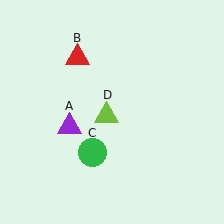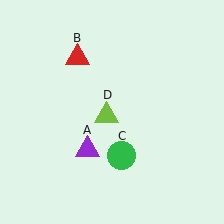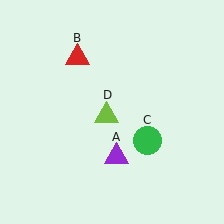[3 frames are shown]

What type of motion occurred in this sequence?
The purple triangle (object A), green circle (object C) rotated counterclockwise around the center of the scene.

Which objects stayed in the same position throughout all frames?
Red triangle (object B) and lime triangle (object D) remained stationary.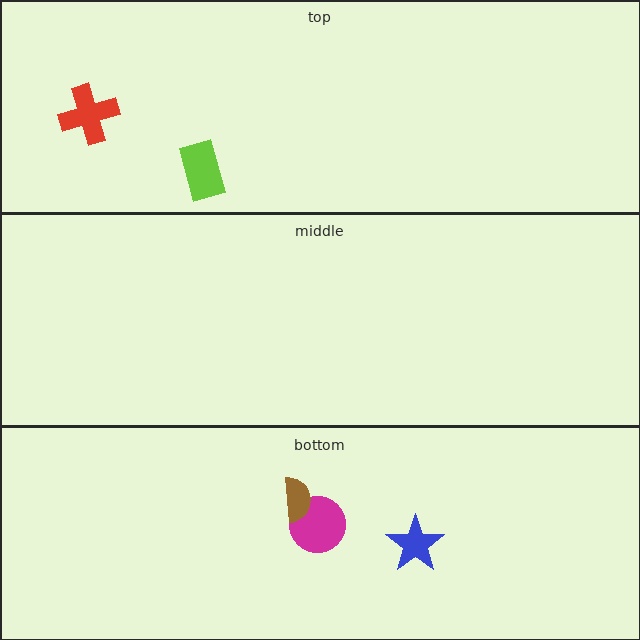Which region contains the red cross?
The top region.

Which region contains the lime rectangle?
The top region.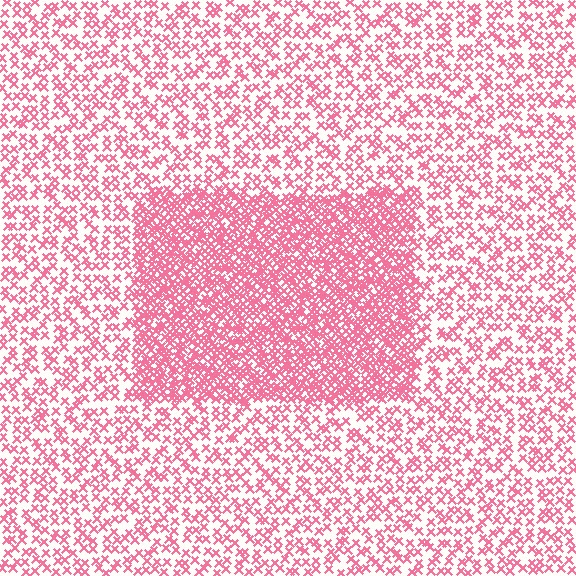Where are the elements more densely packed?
The elements are more densely packed inside the rectangle boundary.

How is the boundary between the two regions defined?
The boundary is defined by a change in element density (approximately 2.3x ratio). All elements are the same color, size, and shape.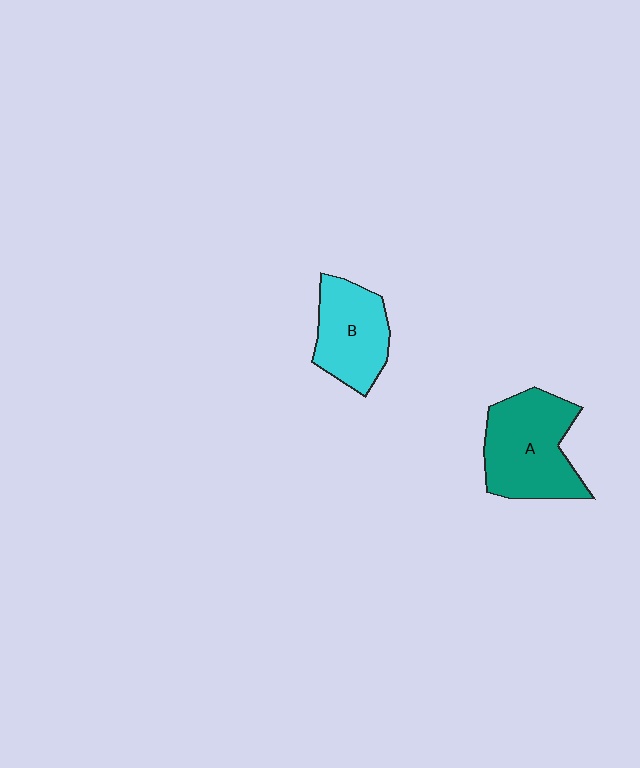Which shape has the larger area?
Shape A (teal).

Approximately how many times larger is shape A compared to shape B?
Approximately 1.3 times.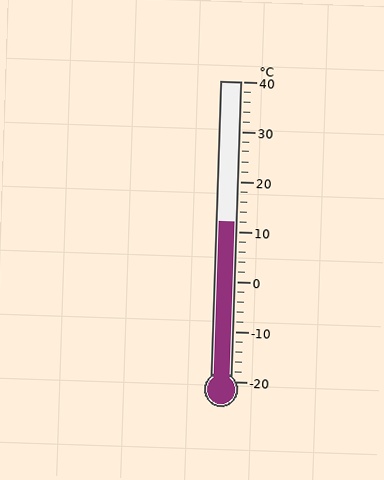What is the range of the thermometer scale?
The thermometer scale ranges from -20°C to 40°C.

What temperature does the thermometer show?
The thermometer shows approximately 12°C.